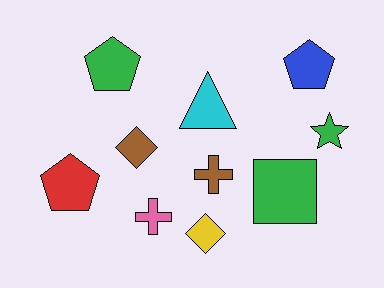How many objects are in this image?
There are 10 objects.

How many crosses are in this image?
There are 2 crosses.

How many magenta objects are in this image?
There are no magenta objects.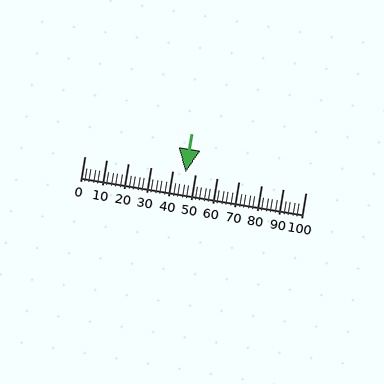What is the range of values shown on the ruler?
The ruler shows values from 0 to 100.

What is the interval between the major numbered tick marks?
The major tick marks are spaced 10 units apart.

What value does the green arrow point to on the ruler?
The green arrow points to approximately 46.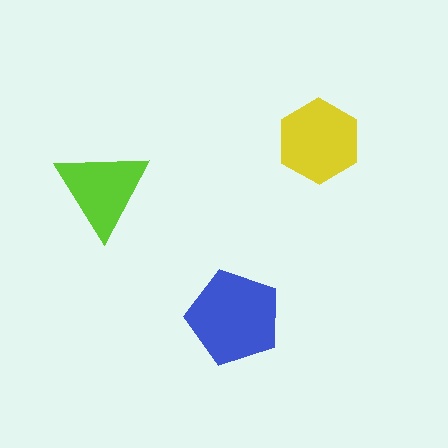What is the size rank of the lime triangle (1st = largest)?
3rd.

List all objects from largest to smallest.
The blue pentagon, the yellow hexagon, the lime triangle.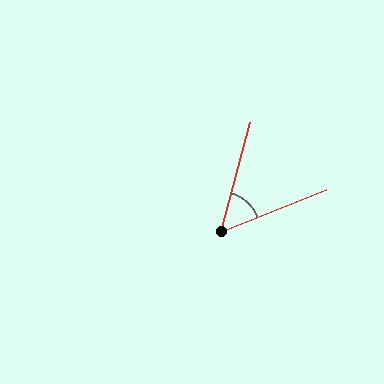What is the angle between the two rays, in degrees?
Approximately 53 degrees.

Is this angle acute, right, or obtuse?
It is acute.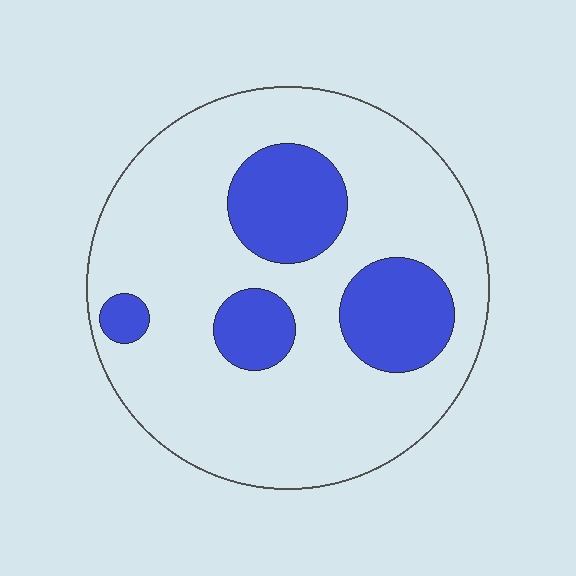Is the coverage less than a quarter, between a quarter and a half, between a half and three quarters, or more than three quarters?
Less than a quarter.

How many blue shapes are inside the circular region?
4.